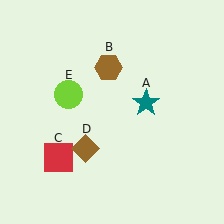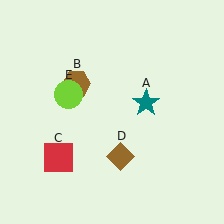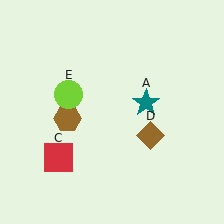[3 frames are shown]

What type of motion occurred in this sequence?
The brown hexagon (object B), brown diamond (object D) rotated counterclockwise around the center of the scene.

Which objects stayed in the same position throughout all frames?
Teal star (object A) and red square (object C) and lime circle (object E) remained stationary.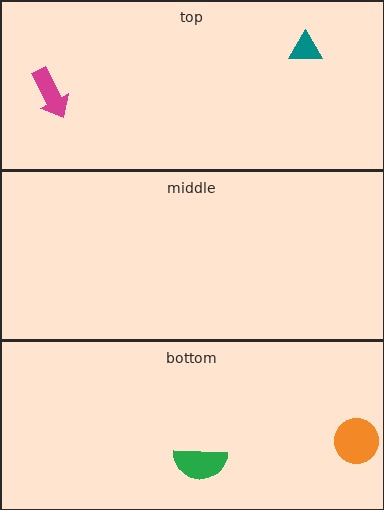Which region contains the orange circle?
The bottom region.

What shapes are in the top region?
The magenta arrow, the teal triangle.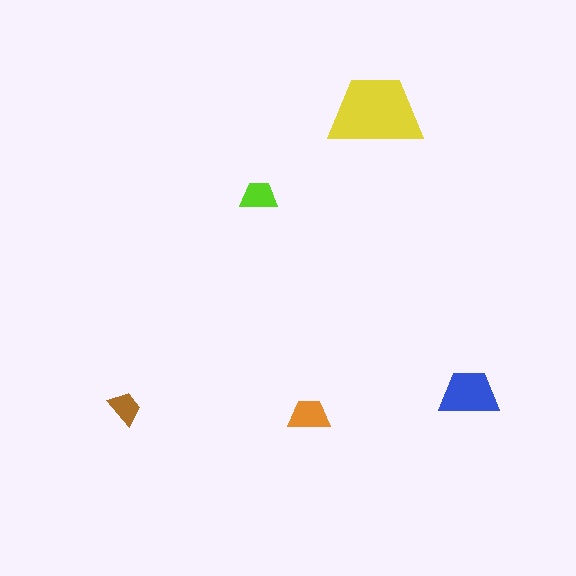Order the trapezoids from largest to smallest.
the yellow one, the blue one, the orange one, the lime one, the brown one.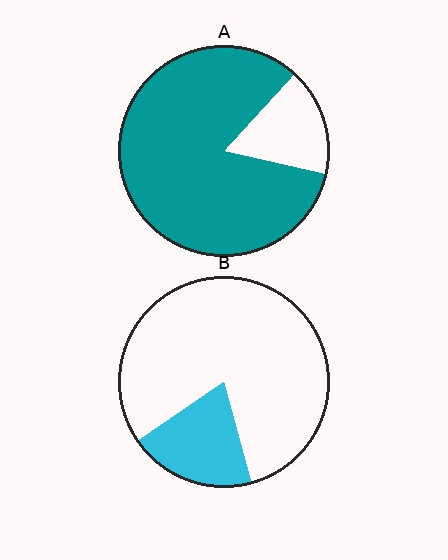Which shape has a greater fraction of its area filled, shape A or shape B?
Shape A.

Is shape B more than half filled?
No.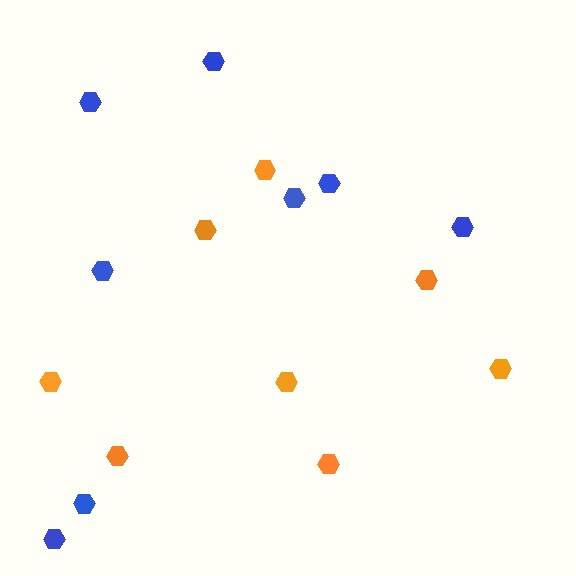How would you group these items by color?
There are 2 groups: one group of orange hexagons (8) and one group of blue hexagons (8).